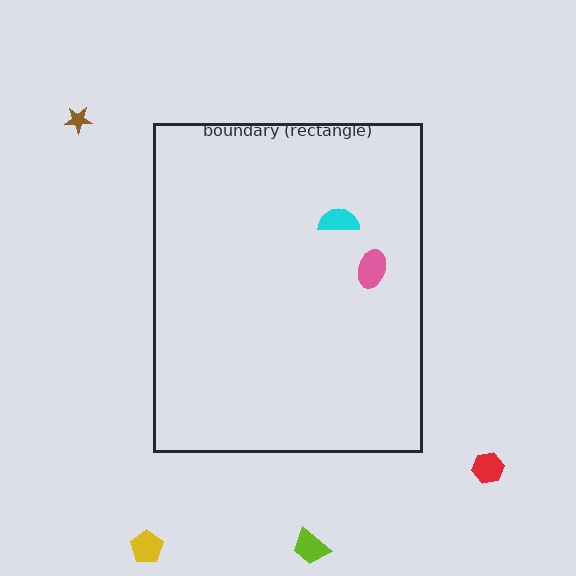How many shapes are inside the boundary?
2 inside, 4 outside.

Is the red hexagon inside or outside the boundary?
Outside.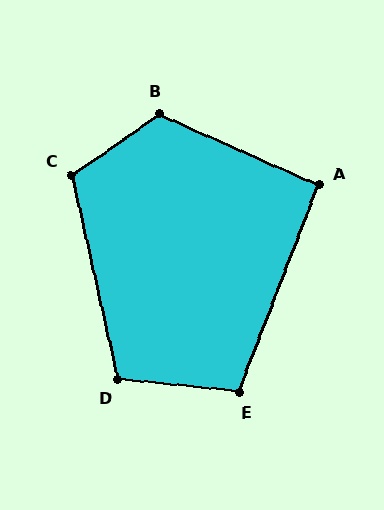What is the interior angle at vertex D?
Approximately 109 degrees (obtuse).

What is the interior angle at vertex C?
Approximately 112 degrees (obtuse).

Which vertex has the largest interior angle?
B, at approximately 121 degrees.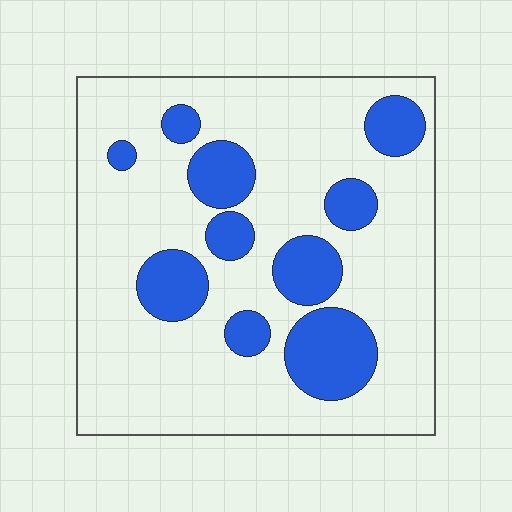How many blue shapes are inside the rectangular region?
10.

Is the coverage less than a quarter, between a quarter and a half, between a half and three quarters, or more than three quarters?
Less than a quarter.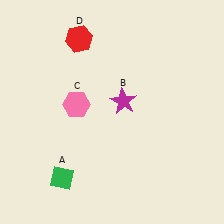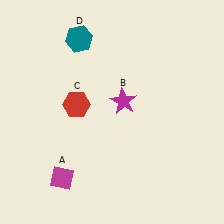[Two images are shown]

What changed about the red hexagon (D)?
In Image 1, D is red. In Image 2, it changed to teal.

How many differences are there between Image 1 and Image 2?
There are 3 differences between the two images.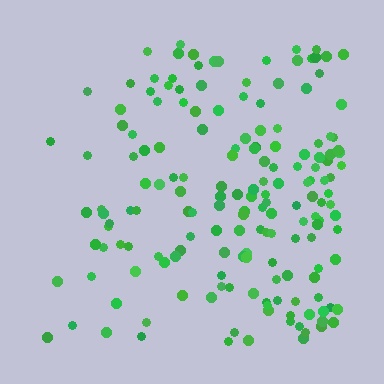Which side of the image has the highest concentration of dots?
The right.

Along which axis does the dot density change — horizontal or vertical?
Horizontal.